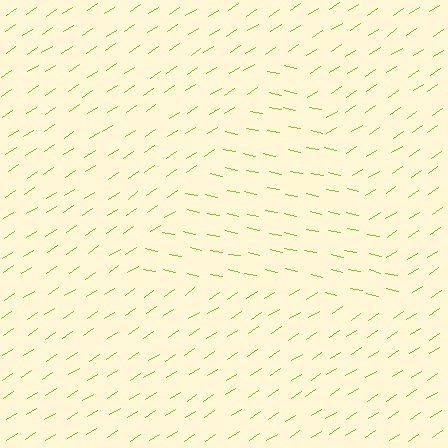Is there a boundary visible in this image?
Yes, there is a texture boundary formed by a change in line orientation.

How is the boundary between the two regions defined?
The boundary is defined purely by a change in line orientation (approximately 45 degrees difference). All lines are the same color and thickness.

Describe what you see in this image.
The image is filled with small lime line segments. A triangle region in the image has lines oriented differently from the surrounding lines, creating a visible texture boundary.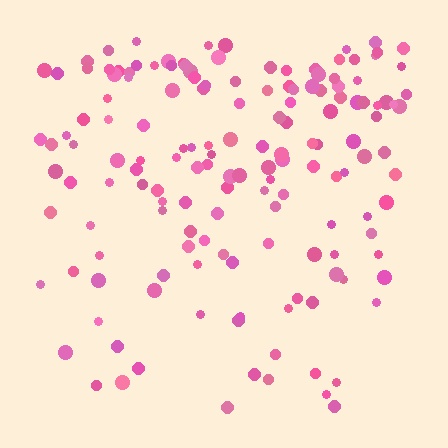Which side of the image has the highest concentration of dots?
The top.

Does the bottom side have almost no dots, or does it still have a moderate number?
Still a moderate number, just noticeably fewer than the top.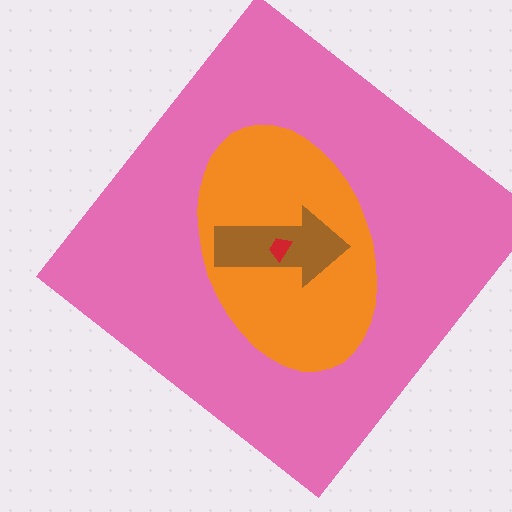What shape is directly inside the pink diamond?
The orange ellipse.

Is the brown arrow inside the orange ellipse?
Yes.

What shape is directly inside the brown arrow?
The red trapezoid.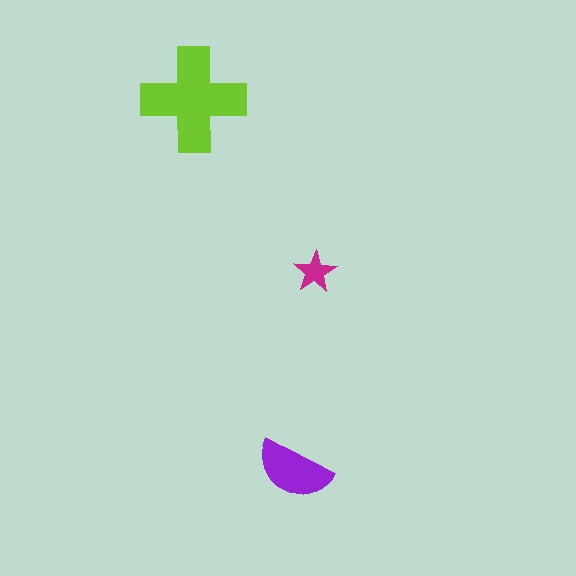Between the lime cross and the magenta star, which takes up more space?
The lime cross.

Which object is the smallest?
The magenta star.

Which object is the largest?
The lime cross.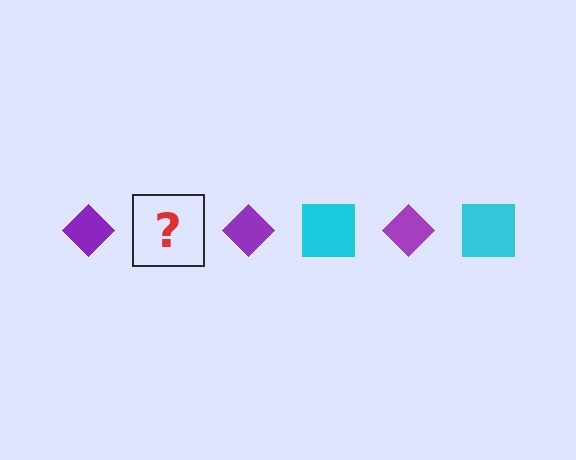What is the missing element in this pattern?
The missing element is a cyan square.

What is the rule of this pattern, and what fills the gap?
The rule is that the pattern alternates between purple diamond and cyan square. The gap should be filled with a cyan square.